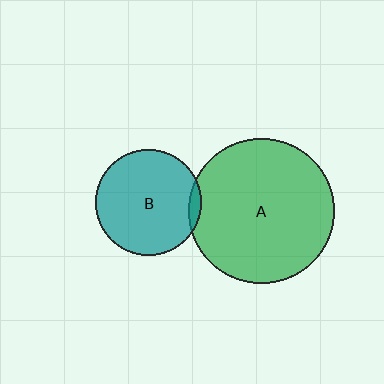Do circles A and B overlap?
Yes.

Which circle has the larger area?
Circle A (green).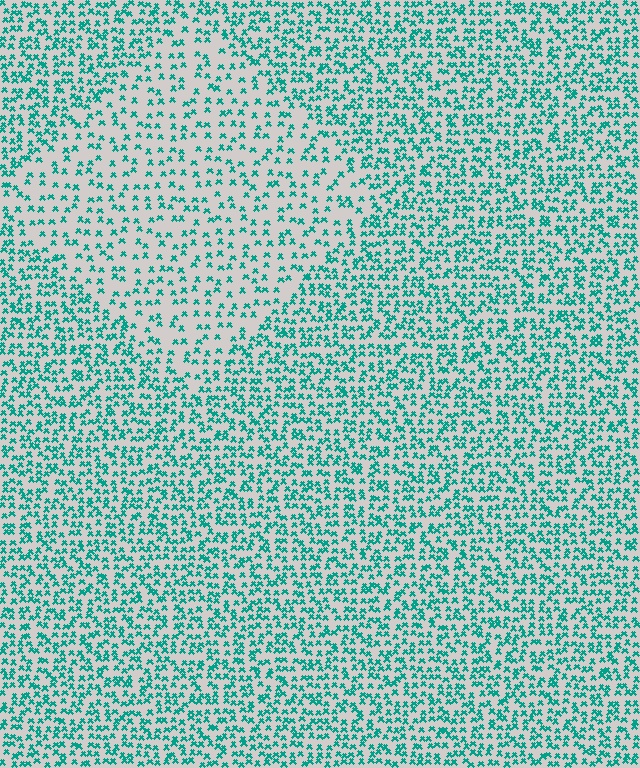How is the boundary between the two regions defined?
The boundary is defined by a change in element density (approximately 1.9x ratio). All elements are the same color, size, and shape.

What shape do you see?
I see a diamond.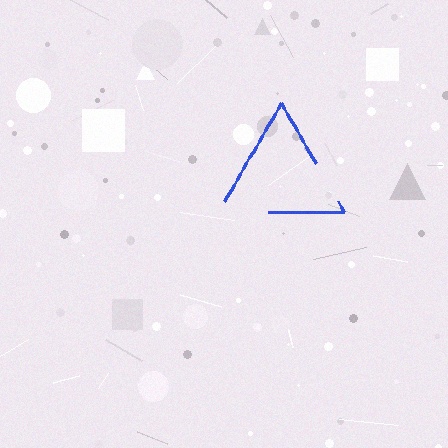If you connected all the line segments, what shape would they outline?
They would outline a triangle.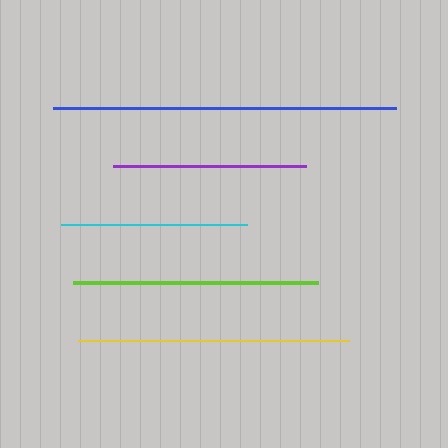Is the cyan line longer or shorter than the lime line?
The lime line is longer than the cyan line.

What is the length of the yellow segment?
The yellow segment is approximately 271 pixels long.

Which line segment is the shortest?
The cyan line is the shortest at approximately 186 pixels.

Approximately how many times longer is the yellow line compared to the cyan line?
The yellow line is approximately 1.5 times the length of the cyan line.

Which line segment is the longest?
The blue line is the longest at approximately 344 pixels.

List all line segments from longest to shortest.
From longest to shortest: blue, yellow, lime, purple, cyan.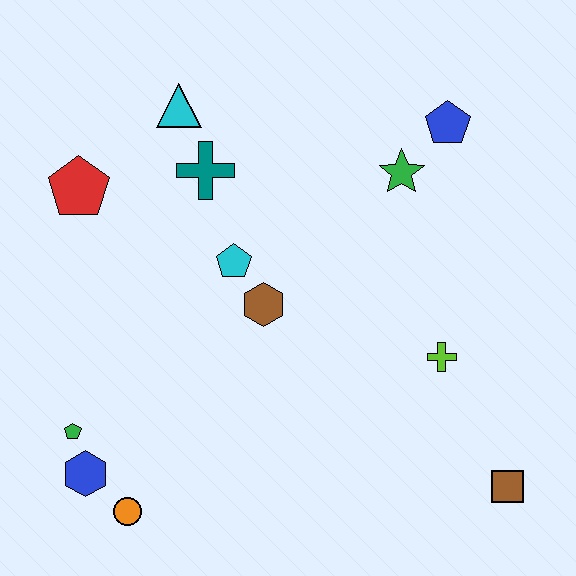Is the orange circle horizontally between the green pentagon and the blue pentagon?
Yes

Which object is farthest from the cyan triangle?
The brown square is farthest from the cyan triangle.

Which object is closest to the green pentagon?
The blue hexagon is closest to the green pentagon.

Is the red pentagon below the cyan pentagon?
No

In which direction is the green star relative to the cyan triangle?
The green star is to the right of the cyan triangle.